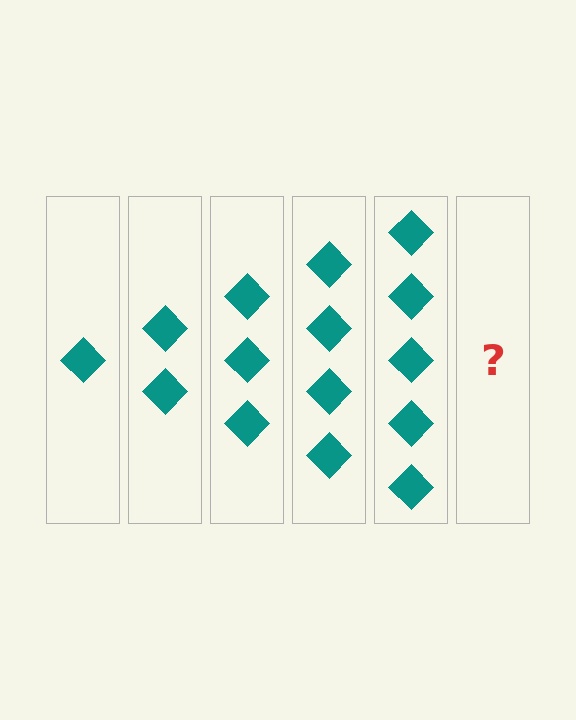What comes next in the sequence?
The next element should be 6 diamonds.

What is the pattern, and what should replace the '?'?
The pattern is that each step adds one more diamond. The '?' should be 6 diamonds.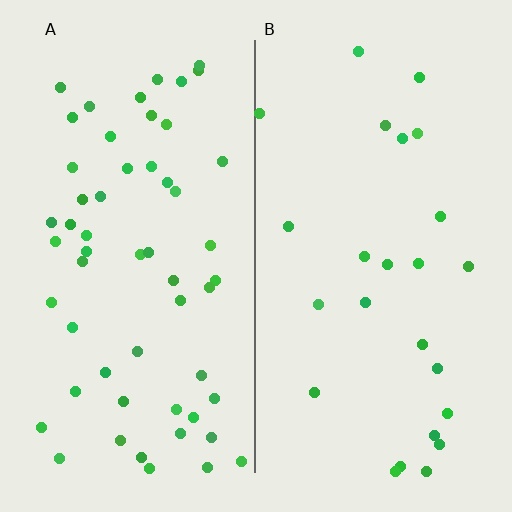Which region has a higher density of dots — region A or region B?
A (the left).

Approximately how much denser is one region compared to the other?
Approximately 2.3× — region A over region B.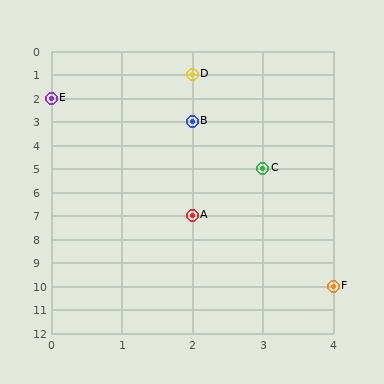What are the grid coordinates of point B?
Point B is at grid coordinates (2, 3).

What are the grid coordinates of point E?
Point E is at grid coordinates (0, 2).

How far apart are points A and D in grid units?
Points A and D are 6 rows apart.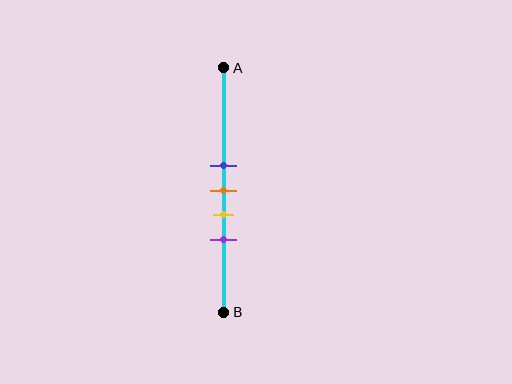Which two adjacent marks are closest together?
The blue and orange marks are the closest adjacent pair.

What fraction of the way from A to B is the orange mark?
The orange mark is approximately 50% (0.5) of the way from A to B.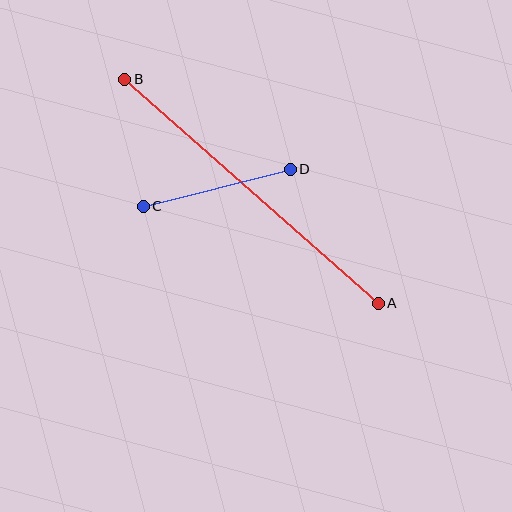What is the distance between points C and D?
The distance is approximately 151 pixels.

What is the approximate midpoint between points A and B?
The midpoint is at approximately (251, 191) pixels.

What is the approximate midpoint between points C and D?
The midpoint is at approximately (217, 188) pixels.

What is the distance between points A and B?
The distance is approximately 338 pixels.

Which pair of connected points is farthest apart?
Points A and B are farthest apart.